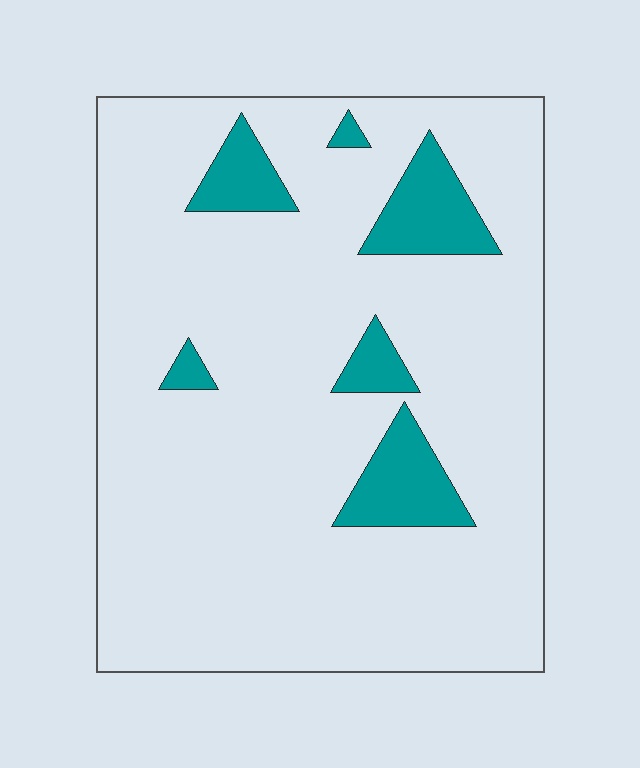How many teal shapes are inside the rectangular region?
6.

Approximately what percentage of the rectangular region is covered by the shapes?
Approximately 10%.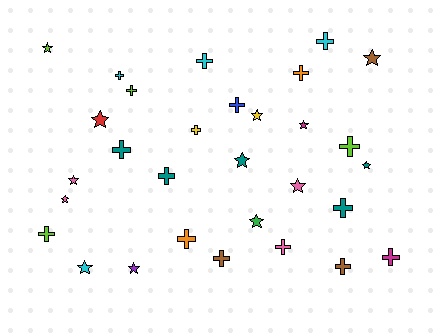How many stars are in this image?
There are 13 stars.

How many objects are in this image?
There are 30 objects.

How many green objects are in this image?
There is 1 green object.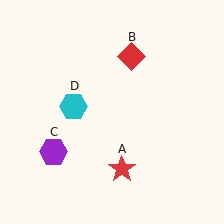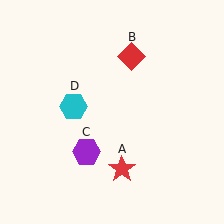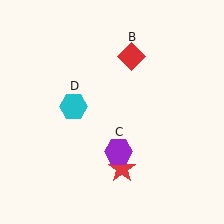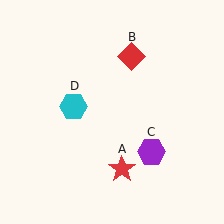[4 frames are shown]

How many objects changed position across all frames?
1 object changed position: purple hexagon (object C).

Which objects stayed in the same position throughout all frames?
Red star (object A) and red diamond (object B) and cyan hexagon (object D) remained stationary.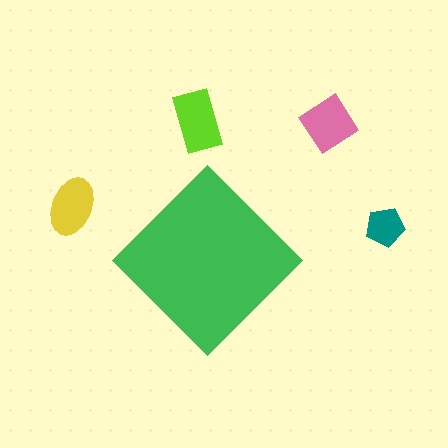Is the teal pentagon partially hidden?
No, the teal pentagon is fully visible.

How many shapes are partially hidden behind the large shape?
0 shapes are partially hidden.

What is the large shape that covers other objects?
A green diamond.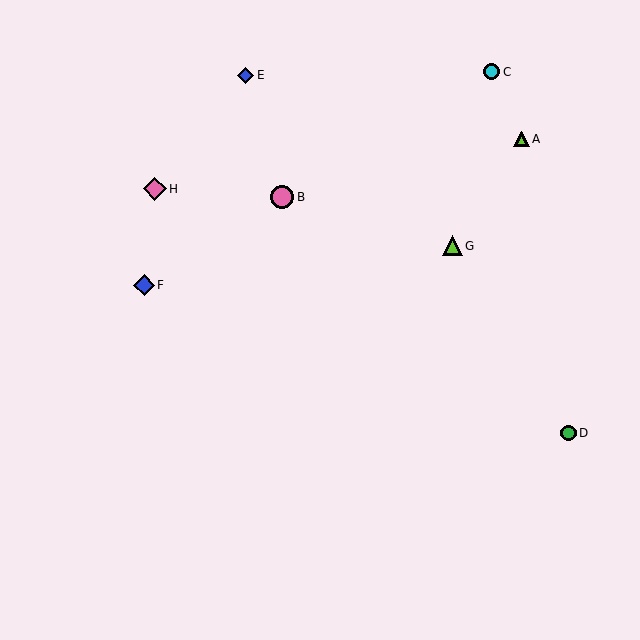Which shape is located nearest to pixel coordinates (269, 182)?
The pink circle (labeled B) at (282, 197) is nearest to that location.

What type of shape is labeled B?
Shape B is a pink circle.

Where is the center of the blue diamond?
The center of the blue diamond is at (246, 75).